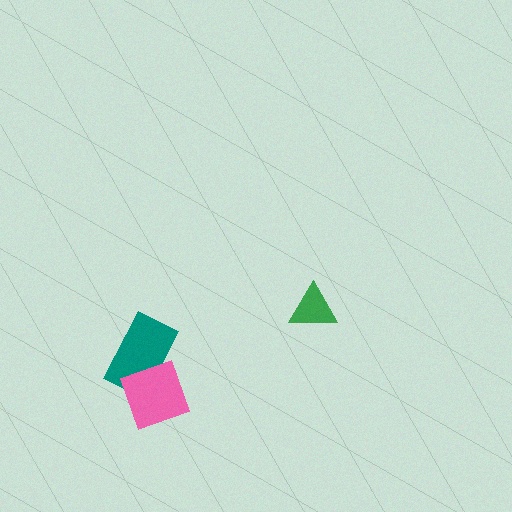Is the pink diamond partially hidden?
No, no other shape covers it.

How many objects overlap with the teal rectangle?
1 object overlaps with the teal rectangle.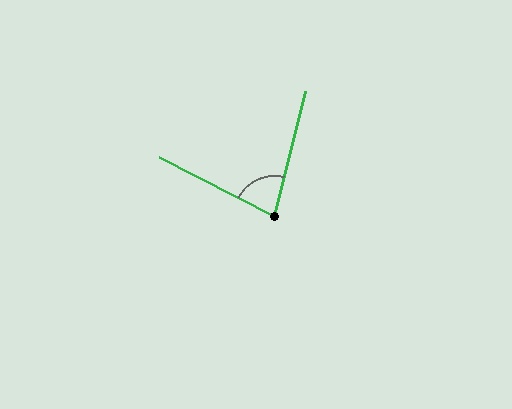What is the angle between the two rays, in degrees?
Approximately 77 degrees.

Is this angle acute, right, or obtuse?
It is acute.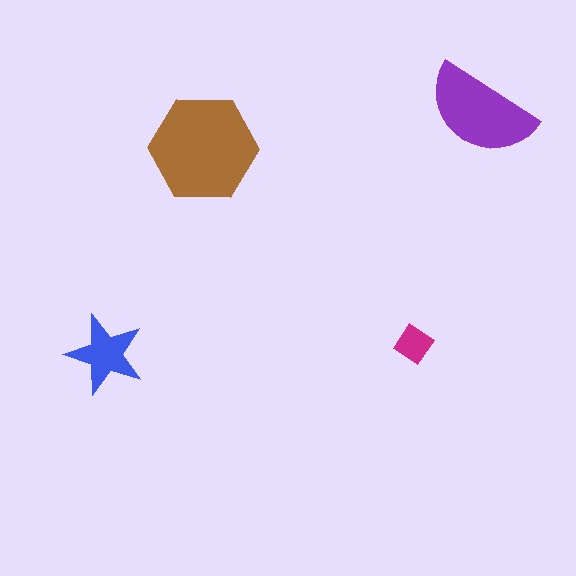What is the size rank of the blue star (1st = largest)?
3rd.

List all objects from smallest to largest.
The magenta diamond, the blue star, the purple semicircle, the brown hexagon.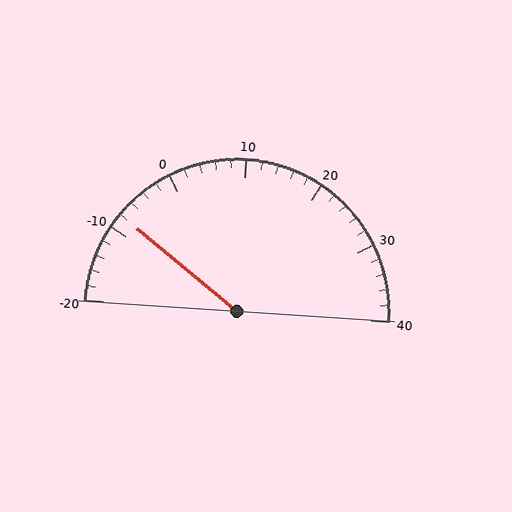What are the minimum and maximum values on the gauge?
The gauge ranges from -20 to 40.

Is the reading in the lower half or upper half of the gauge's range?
The reading is in the lower half of the range (-20 to 40).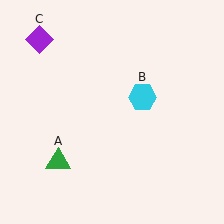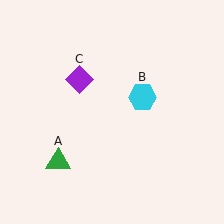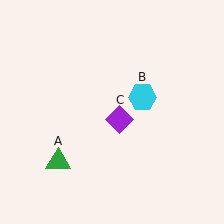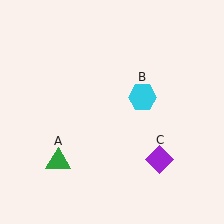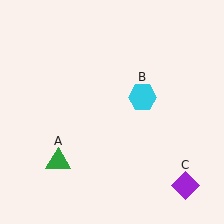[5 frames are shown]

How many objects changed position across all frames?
1 object changed position: purple diamond (object C).